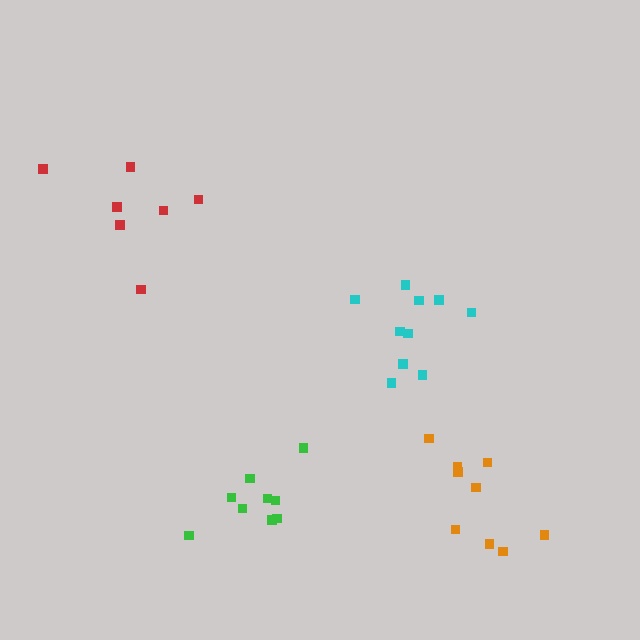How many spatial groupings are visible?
There are 4 spatial groupings.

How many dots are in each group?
Group 1: 9 dots, Group 2: 7 dots, Group 3: 10 dots, Group 4: 9 dots (35 total).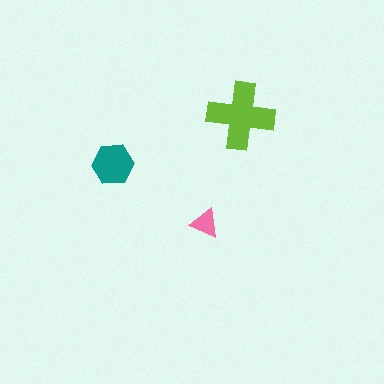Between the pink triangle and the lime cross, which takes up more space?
The lime cross.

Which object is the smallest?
The pink triangle.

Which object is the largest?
The lime cross.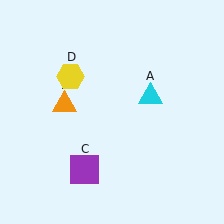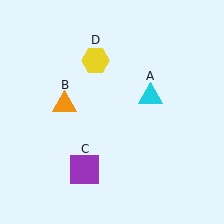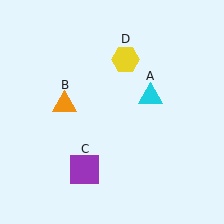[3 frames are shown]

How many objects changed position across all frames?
1 object changed position: yellow hexagon (object D).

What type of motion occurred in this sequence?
The yellow hexagon (object D) rotated clockwise around the center of the scene.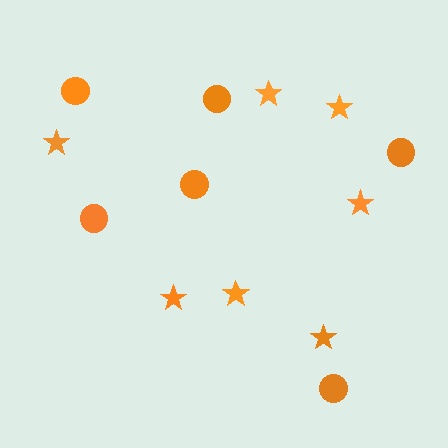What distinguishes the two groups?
There are 2 groups: one group of circles (6) and one group of stars (7).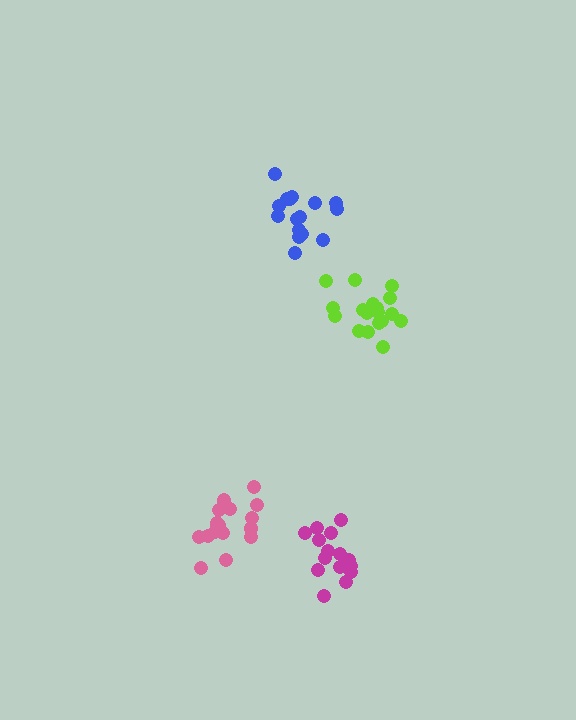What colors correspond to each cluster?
The clusters are colored: lime, pink, blue, magenta.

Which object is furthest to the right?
The lime cluster is rightmost.